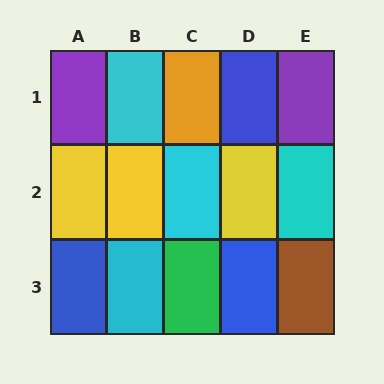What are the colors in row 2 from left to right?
Yellow, yellow, cyan, yellow, cyan.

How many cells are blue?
3 cells are blue.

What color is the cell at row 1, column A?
Purple.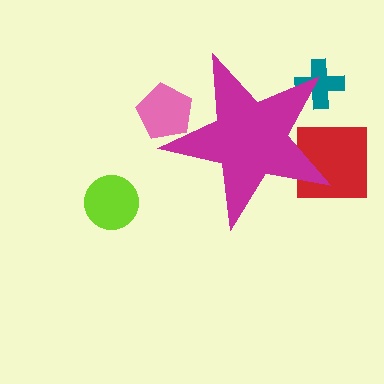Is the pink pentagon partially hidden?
Yes, the pink pentagon is partially hidden behind the magenta star.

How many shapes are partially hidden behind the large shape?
4 shapes are partially hidden.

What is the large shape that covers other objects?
A magenta star.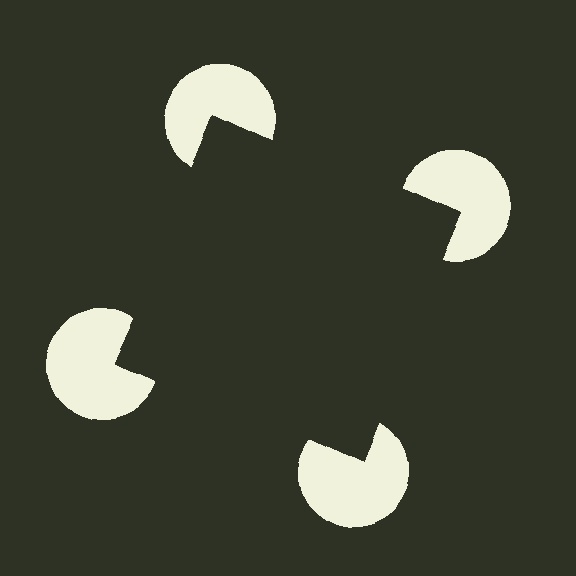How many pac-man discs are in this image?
There are 4 — one at each vertex of the illusory square.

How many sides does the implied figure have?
4 sides.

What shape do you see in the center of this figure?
An illusory square — its edges are inferred from the aligned wedge cuts in the pac-man discs, not physically drawn.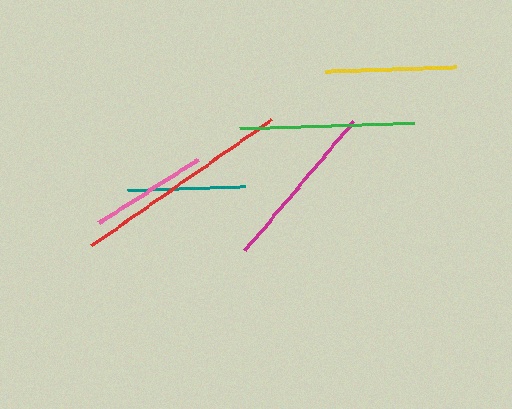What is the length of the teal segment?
The teal segment is approximately 118 pixels long.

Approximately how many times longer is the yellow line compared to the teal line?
The yellow line is approximately 1.1 times the length of the teal line.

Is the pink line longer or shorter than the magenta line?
The magenta line is longer than the pink line.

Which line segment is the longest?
The red line is the longest at approximately 220 pixels.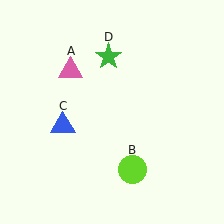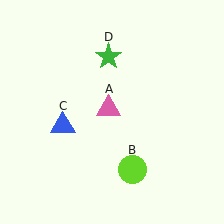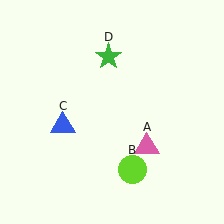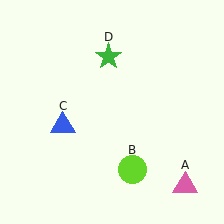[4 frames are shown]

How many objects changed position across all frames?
1 object changed position: pink triangle (object A).